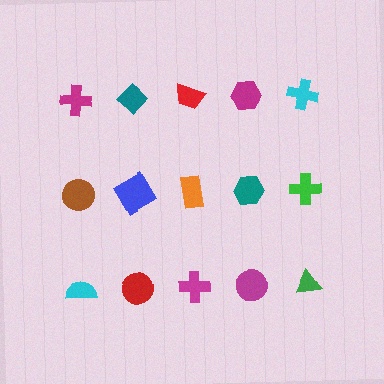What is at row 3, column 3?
A magenta cross.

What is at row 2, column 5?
A green cross.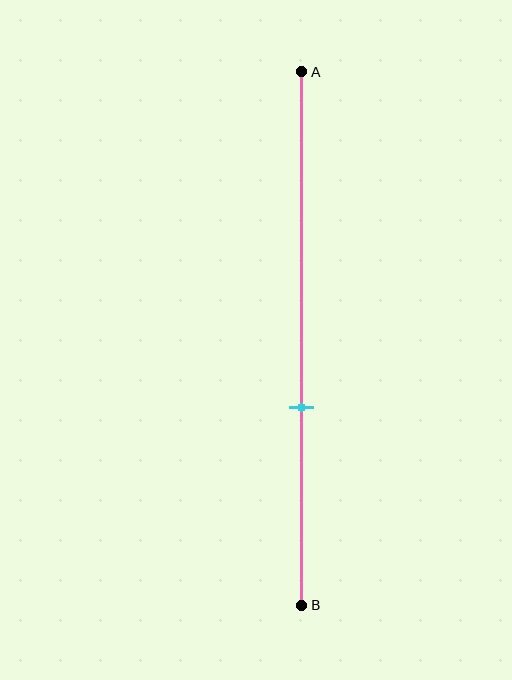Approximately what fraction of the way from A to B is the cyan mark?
The cyan mark is approximately 65% of the way from A to B.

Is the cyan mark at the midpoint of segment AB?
No, the mark is at about 65% from A, not at the 50% midpoint.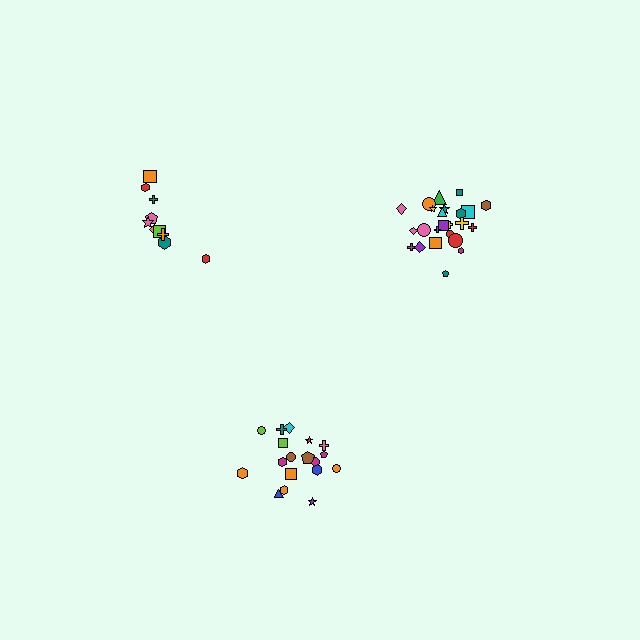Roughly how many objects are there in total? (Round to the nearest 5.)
Roughly 55 objects in total.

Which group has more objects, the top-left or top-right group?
The top-right group.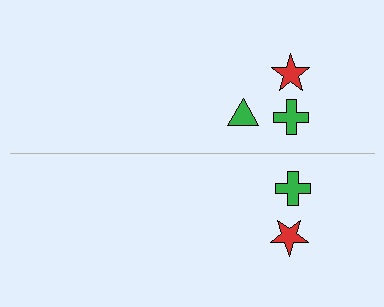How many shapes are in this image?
There are 5 shapes in this image.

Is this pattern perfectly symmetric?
No, the pattern is not perfectly symmetric. A green triangle is missing from the bottom side.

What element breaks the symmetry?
A green triangle is missing from the bottom side.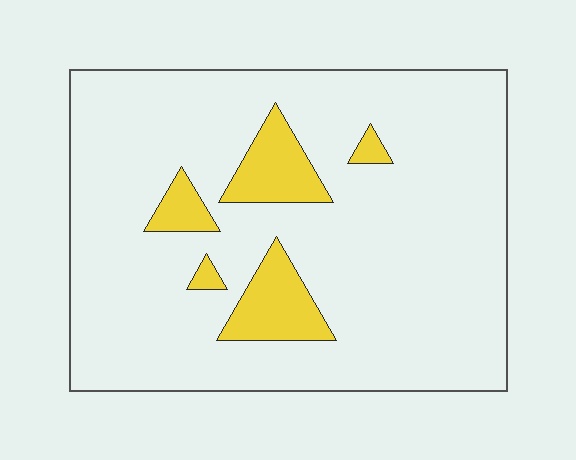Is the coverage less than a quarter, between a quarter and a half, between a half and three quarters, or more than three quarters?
Less than a quarter.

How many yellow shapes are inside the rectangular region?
5.